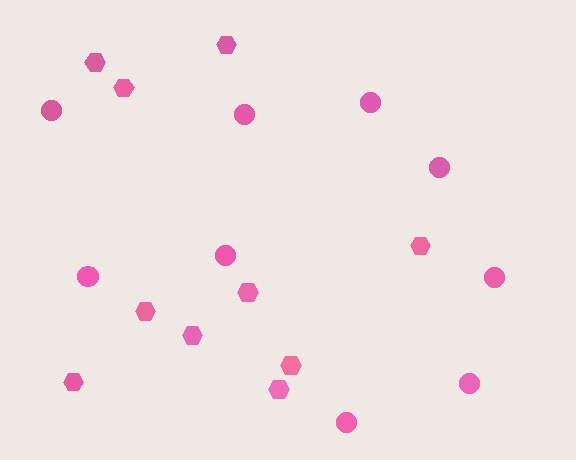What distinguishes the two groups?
There are 2 groups: one group of circles (9) and one group of hexagons (10).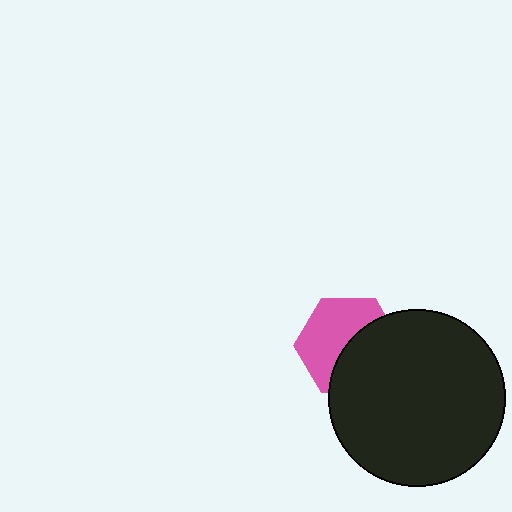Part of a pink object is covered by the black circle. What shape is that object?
It is a hexagon.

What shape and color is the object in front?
The object in front is a black circle.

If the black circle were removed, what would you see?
You would see the complete pink hexagon.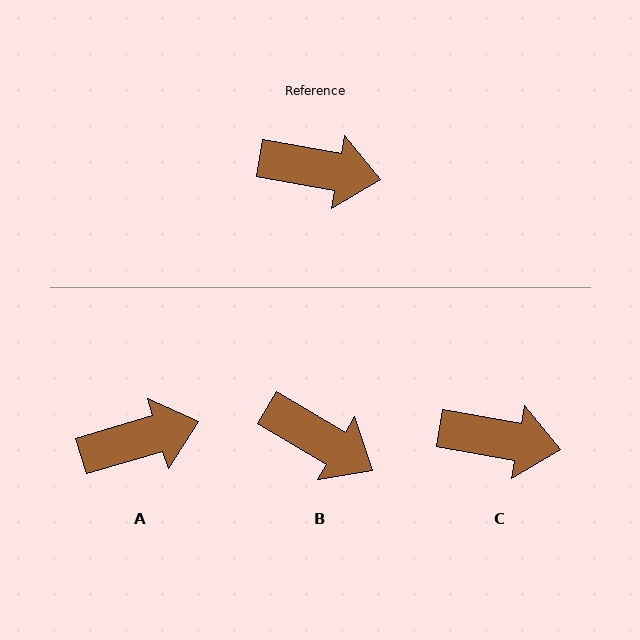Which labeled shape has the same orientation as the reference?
C.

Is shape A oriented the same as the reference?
No, it is off by about 27 degrees.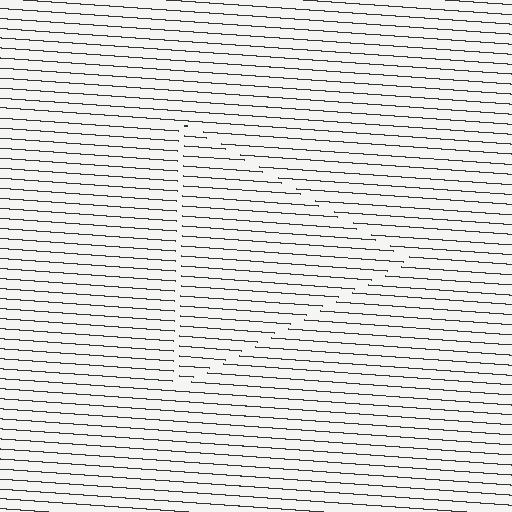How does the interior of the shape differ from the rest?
The interior of the shape contains the same grating, shifted by half a period — the contour is defined by the phase discontinuity where line-ends from the inner and outer gratings abut.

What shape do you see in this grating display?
An illusory triangle. The interior of the shape contains the same grating, shifted by half a period — the contour is defined by the phase discontinuity where line-ends from the inner and outer gratings abut.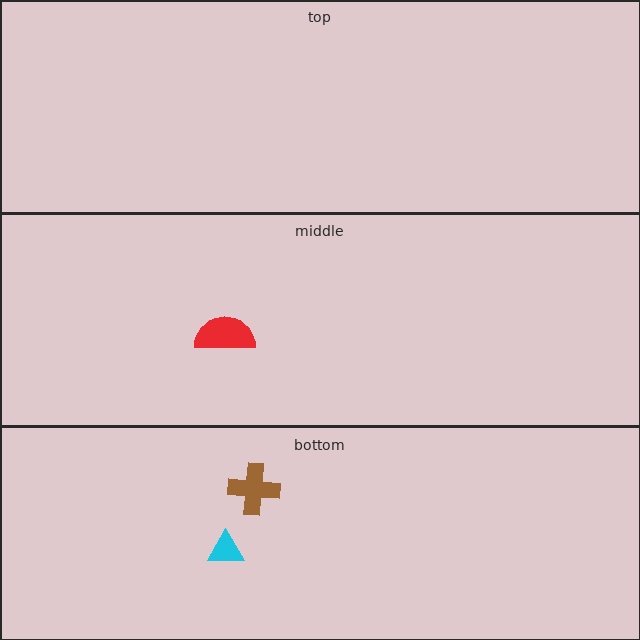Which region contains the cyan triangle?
The bottom region.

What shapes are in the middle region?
The red semicircle.